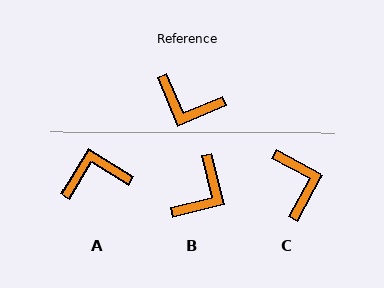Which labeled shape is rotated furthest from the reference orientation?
A, about 144 degrees away.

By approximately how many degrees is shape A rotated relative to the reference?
Approximately 144 degrees clockwise.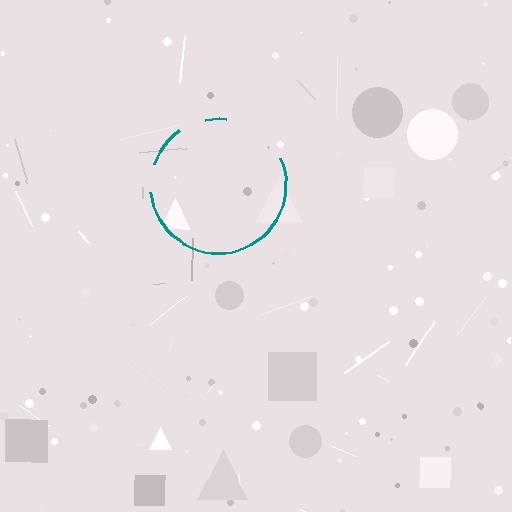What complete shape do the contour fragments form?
The contour fragments form a circle.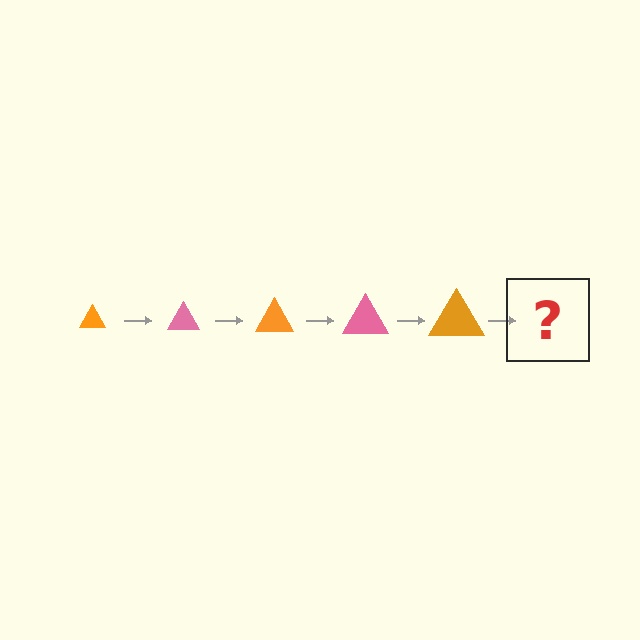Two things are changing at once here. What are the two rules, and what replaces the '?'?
The two rules are that the triangle grows larger each step and the color cycles through orange and pink. The '?' should be a pink triangle, larger than the previous one.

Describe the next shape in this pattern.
It should be a pink triangle, larger than the previous one.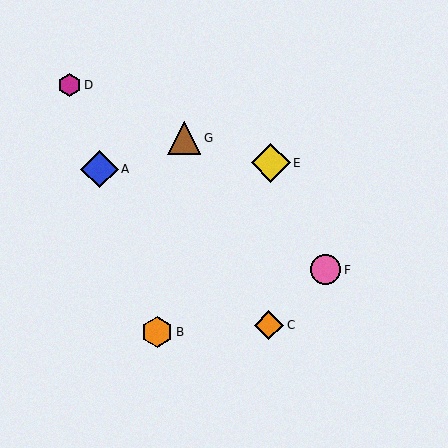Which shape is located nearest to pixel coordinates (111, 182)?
The blue diamond (labeled A) at (100, 169) is nearest to that location.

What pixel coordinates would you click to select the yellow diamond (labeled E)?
Click at (271, 163) to select the yellow diamond E.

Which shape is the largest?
The yellow diamond (labeled E) is the largest.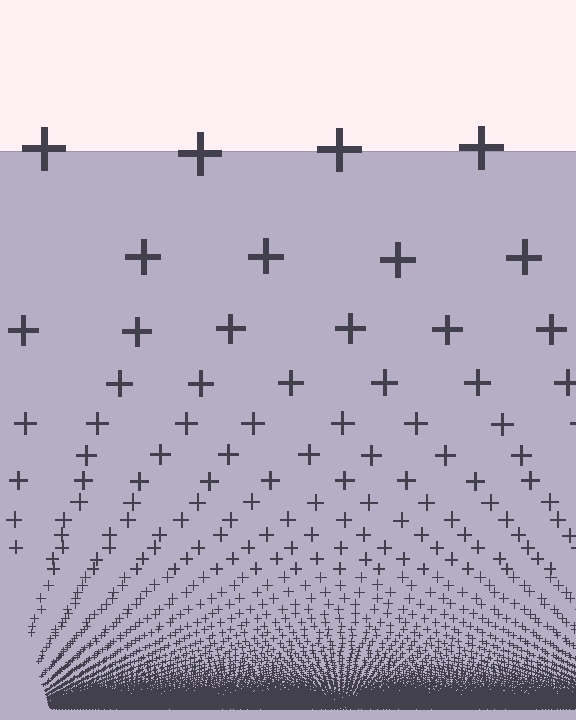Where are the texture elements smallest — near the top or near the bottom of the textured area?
Near the bottom.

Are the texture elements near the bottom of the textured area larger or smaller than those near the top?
Smaller. The gradient is inverted — elements near the bottom are smaller and denser.